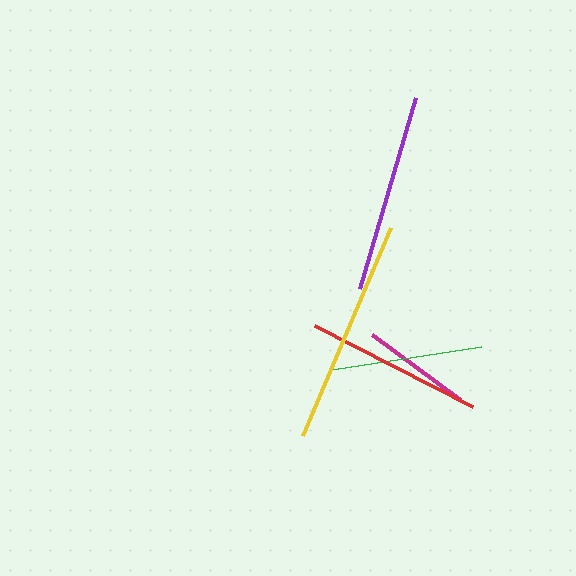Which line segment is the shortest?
The magenta line is the shortest at approximately 109 pixels.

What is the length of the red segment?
The red segment is approximately 178 pixels long.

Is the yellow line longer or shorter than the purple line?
The yellow line is longer than the purple line.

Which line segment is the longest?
The yellow line is the longest at approximately 225 pixels.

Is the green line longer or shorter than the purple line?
The purple line is longer than the green line.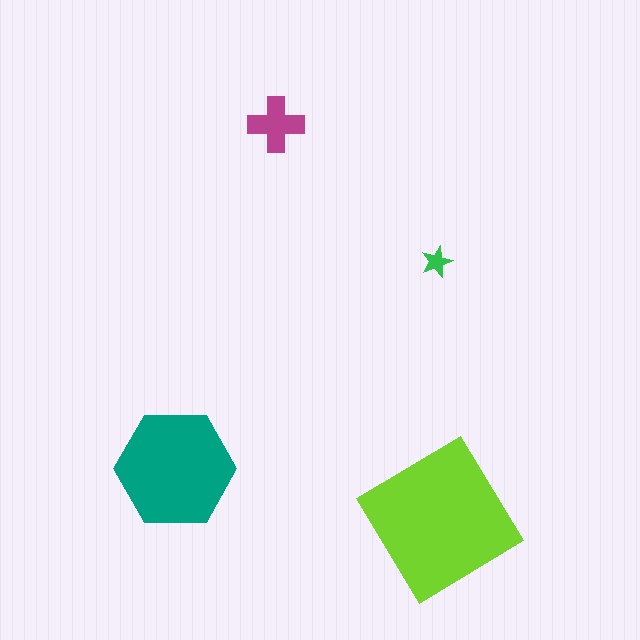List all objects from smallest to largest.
The green star, the magenta cross, the teal hexagon, the lime diamond.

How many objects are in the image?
There are 4 objects in the image.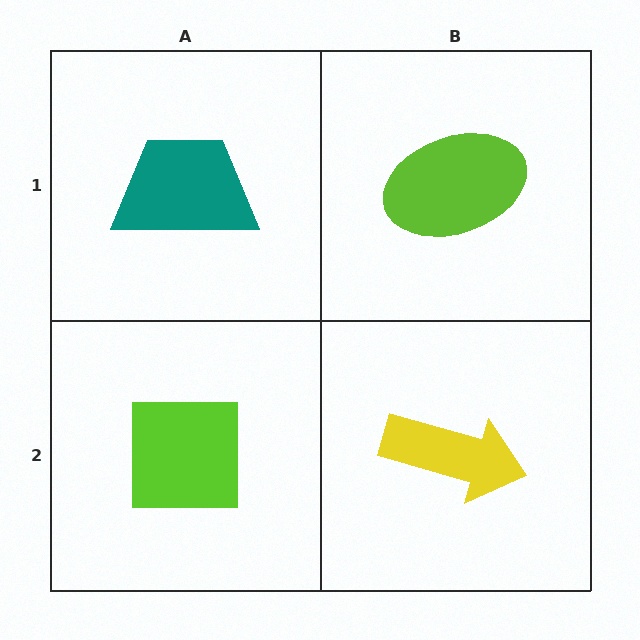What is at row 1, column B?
A lime ellipse.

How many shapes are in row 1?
2 shapes.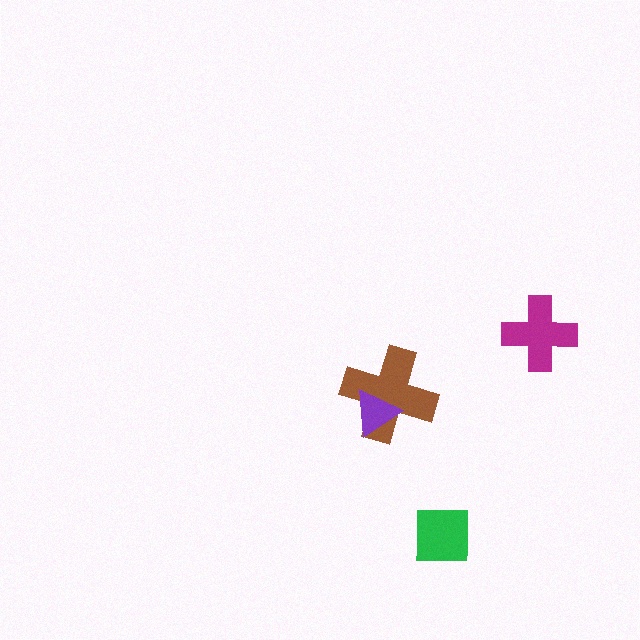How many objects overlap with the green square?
0 objects overlap with the green square.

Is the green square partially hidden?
No, no other shape covers it.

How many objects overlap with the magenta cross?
0 objects overlap with the magenta cross.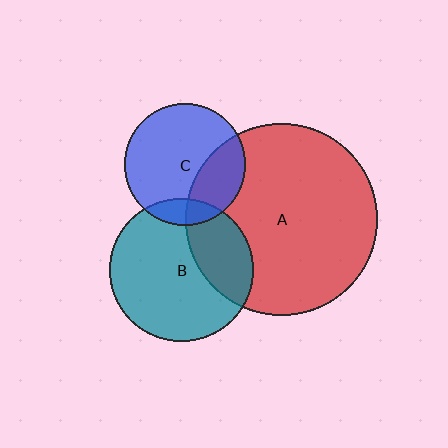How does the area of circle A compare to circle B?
Approximately 1.8 times.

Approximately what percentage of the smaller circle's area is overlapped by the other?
Approximately 15%.